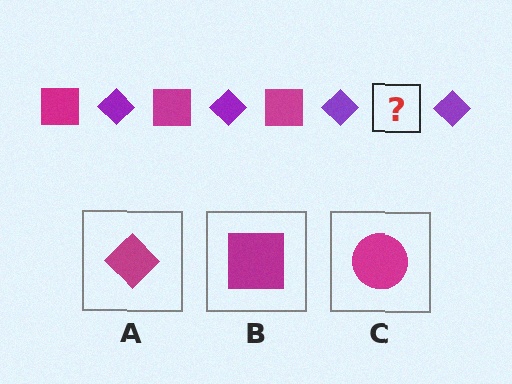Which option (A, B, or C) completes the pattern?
B.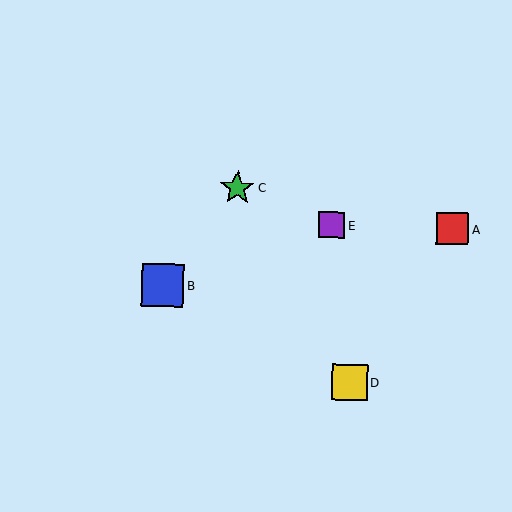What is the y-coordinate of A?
Object A is at y≈229.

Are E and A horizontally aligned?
Yes, both are at y≈225.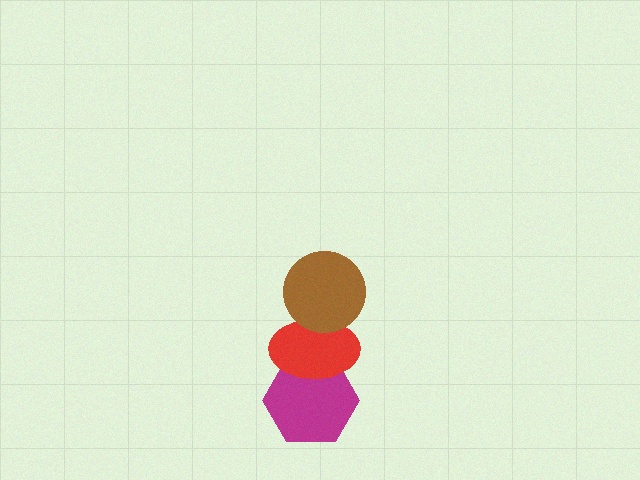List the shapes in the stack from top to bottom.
From top to bottom: the brown circle, the red ellipse, the magenta hexagon.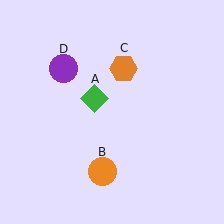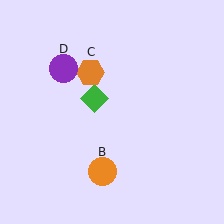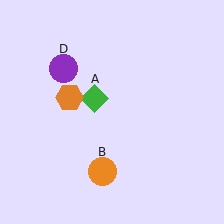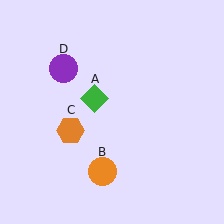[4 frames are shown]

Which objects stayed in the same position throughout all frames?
Green diamond (object A) and orange circle (object B) and purple circle (object D) remained stationary.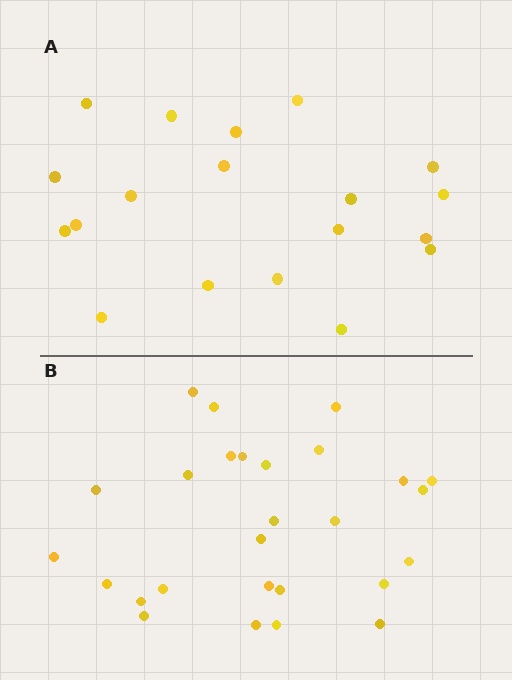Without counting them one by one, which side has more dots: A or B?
Region B (the bottom region) has more dots.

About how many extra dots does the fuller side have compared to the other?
Region B has roughly 8 or so more dots than region A.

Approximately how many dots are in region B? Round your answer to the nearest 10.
About 30 dots. (The exact count is 27, which rounds to 30.)